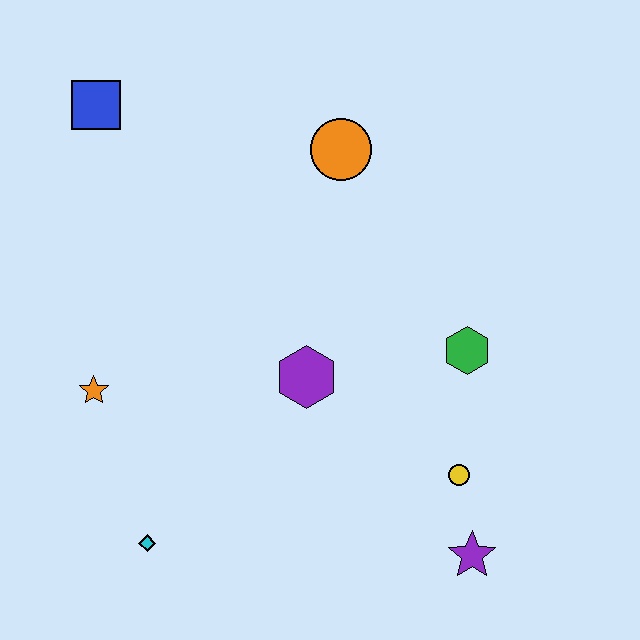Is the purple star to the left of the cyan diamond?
No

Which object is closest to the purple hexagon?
The green hexagon is closest to the purple hexagon.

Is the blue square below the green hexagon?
No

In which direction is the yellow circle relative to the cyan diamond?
The yellow circle is to the right of the cyan diamond.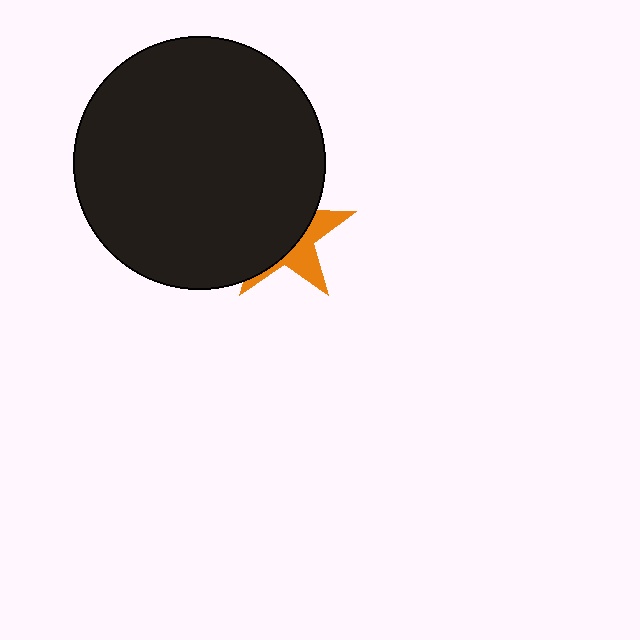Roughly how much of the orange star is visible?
A small part of it is visible (roughly 35%).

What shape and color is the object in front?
The object in front is a black circle.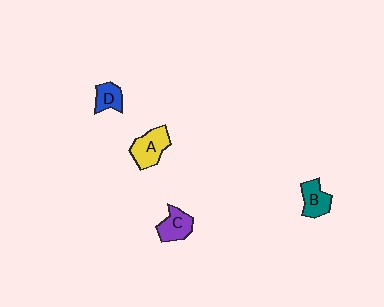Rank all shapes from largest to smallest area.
From largest to smallest: A (yellow), C (purple), B (teal), D (blue).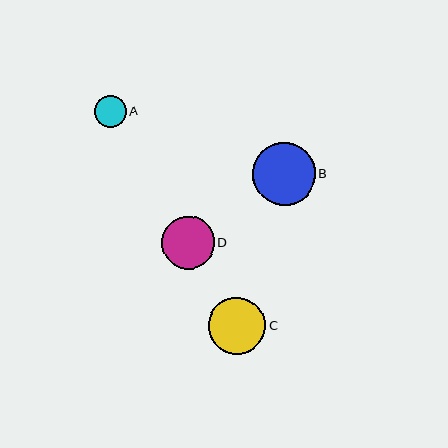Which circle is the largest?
Circle B is the largest with a size of approximately 63 pixels.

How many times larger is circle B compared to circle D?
Circle B is approximately 1.2 times the size of circle D.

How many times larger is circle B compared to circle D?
Circle B is approximately 1.2 times the size of circle D.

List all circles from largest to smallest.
From largest to smallest: B, C, D, A.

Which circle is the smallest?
Circle A is the smallest with a size of approximately 31 pixels.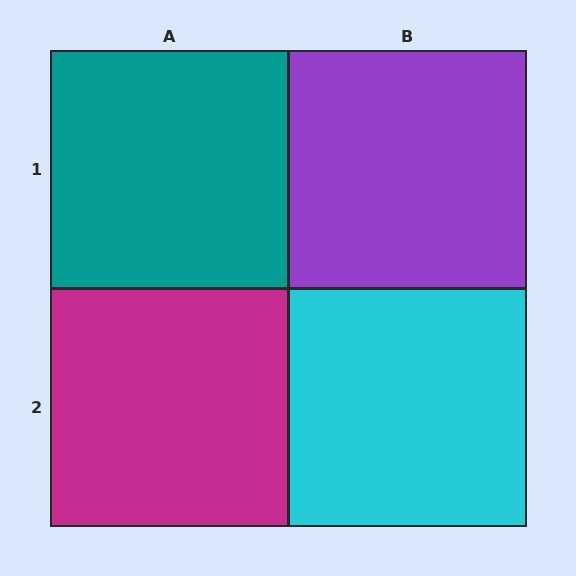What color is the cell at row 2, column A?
Magenta.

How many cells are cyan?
1 cell is cyan.